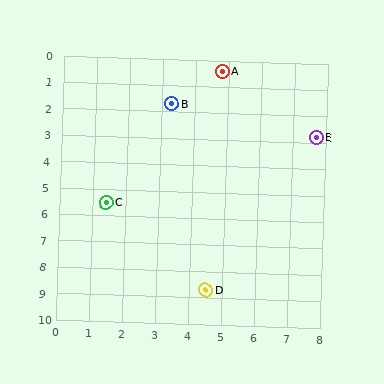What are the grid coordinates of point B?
Point B is at approximately (3.3, 1.7).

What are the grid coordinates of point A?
Point A is at approximately (4.8, 0.4).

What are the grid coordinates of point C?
Point C is at approximately (1.4, 5.5).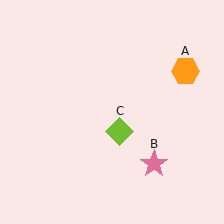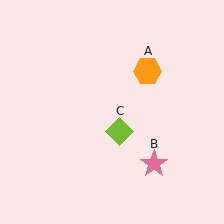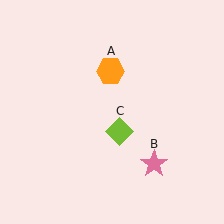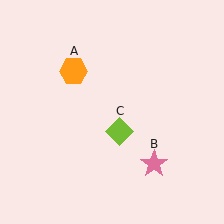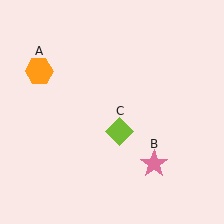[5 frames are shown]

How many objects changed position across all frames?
1 object changed position: orange hexagon (object A).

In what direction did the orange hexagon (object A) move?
The orange hexagon (object A) moved left.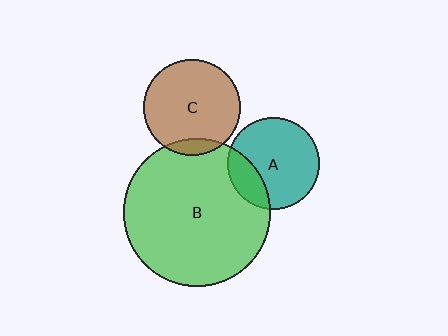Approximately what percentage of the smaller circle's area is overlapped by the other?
Approximately 20%.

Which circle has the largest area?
Circle B (green).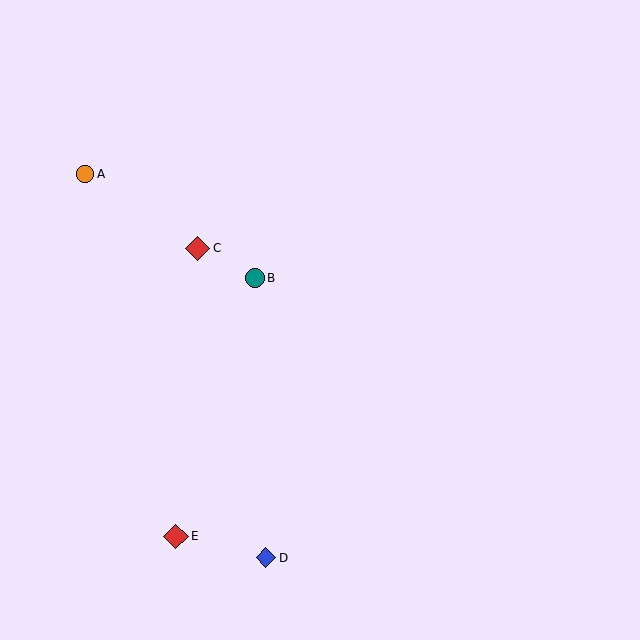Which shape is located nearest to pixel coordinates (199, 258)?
The red diamond (labeled C) at (198, 248) is nearest to that location.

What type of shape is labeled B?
Shape B is a teal circle.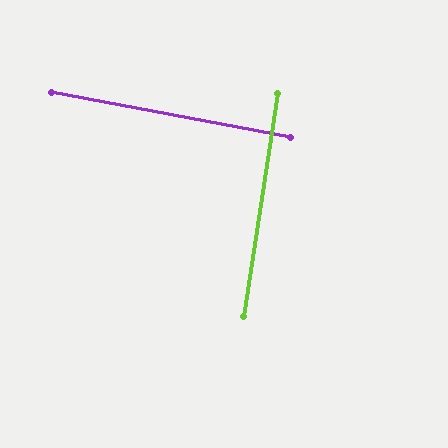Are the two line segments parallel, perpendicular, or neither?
Perpendicular — they meet at approximately 88°.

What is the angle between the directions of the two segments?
Approximately 88 degrees.